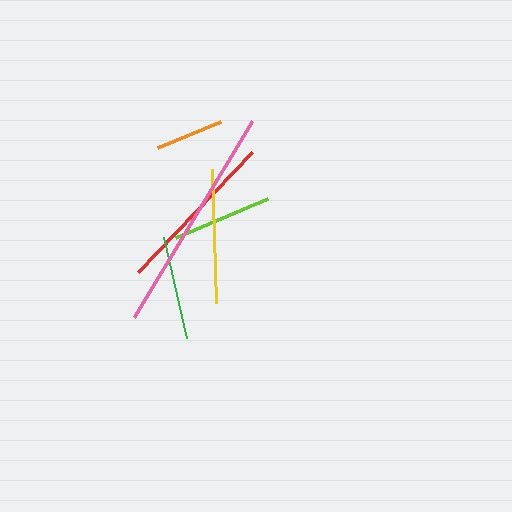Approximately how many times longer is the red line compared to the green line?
The red line is approximately 1.6 times the length of the green line.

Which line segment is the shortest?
The orange line is the shortest at approximately 68 pixels.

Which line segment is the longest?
The pink line is the longest at approximately 229 pixels.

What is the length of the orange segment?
The orange segment is approximately 68 pixels long.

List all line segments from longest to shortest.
From longest to shortest: pink, red, yellow, green, lime, orange.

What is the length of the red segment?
The red segment is approximately 165 pixels long.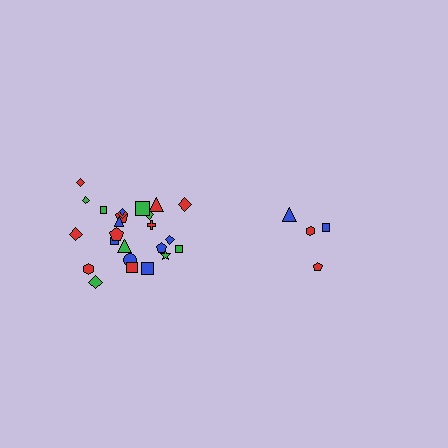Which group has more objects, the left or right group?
The left group.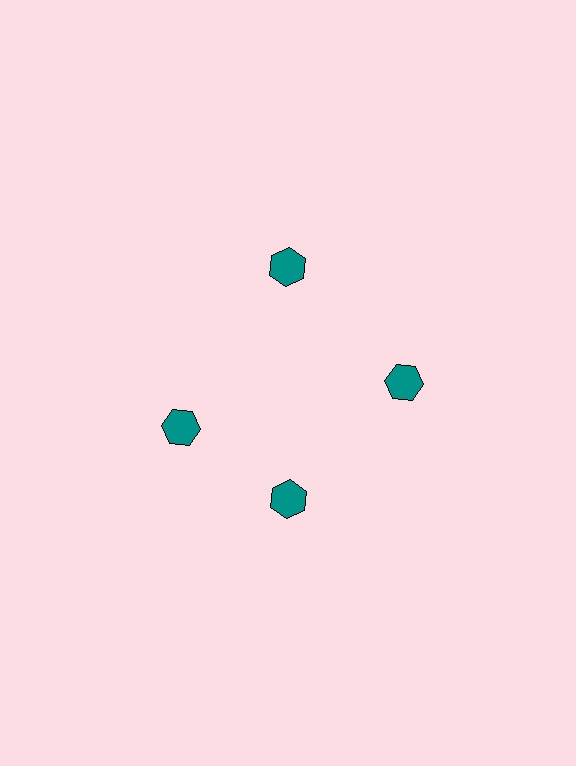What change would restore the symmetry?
The symmetry would be restored by rotating it back into even spacing with its neighbors so that all 4 hexagons sit at equal angles and equal distance from the center.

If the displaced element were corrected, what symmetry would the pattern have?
It would have 4-fold rotational symmetry — the pattern would map onto itself every 90 degrees.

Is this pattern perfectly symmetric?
No. The 4 teal hexagons are arranged in a ring, but one element near the 9 o'clock position is rotated out of alignment along the ring, breaking the 4-fold rotational symmetry.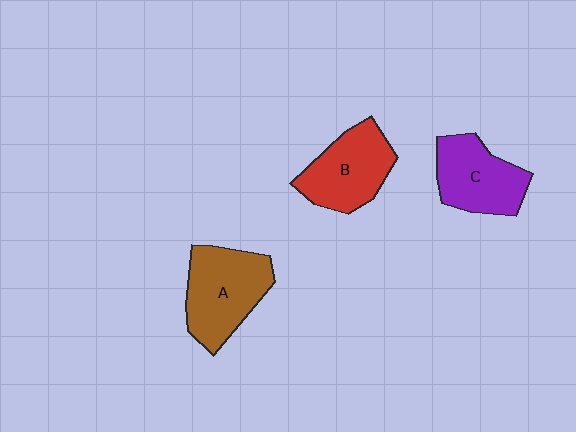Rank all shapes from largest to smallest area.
From largest to smallest: A (brown), B (red), C (purple).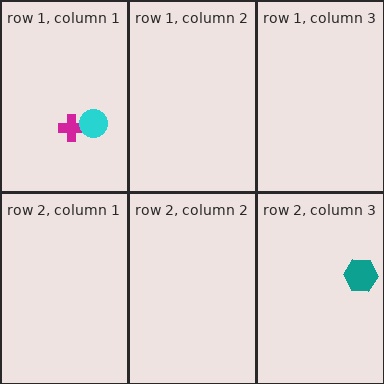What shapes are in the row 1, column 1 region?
The magenta cross, the cyan circle.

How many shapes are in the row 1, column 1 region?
2.